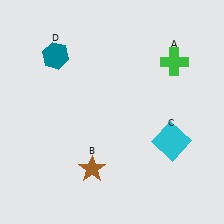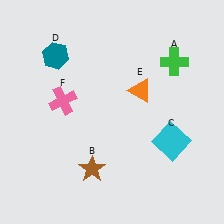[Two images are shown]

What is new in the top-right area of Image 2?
An orange triangle (E) was added in the top-right area of Image 2.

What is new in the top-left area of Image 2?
A pink cross (F) was added in the top-left area of Image 2.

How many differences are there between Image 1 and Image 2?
There are 2 differences between the two images.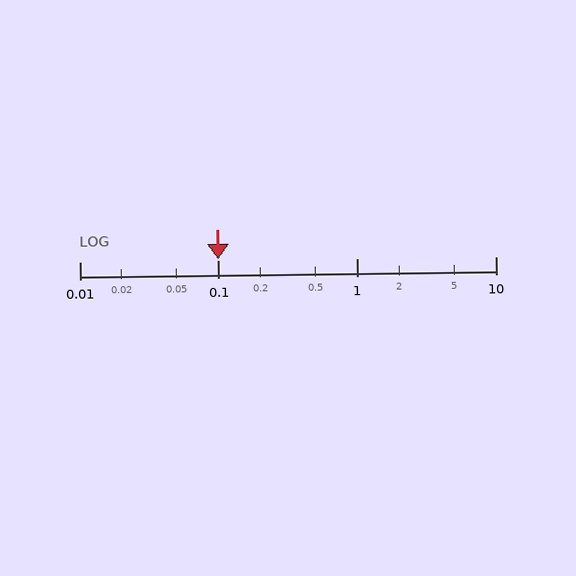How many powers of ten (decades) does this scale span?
The scale spans 3 decades, from 0.01 to 10.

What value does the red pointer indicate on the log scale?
The pointer indicates approximately 0.1.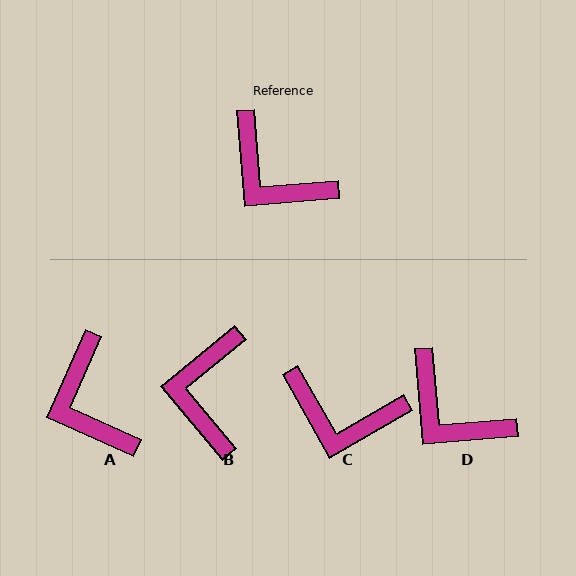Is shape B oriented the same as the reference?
No, it is off by about 55 degrees.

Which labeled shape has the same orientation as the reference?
D.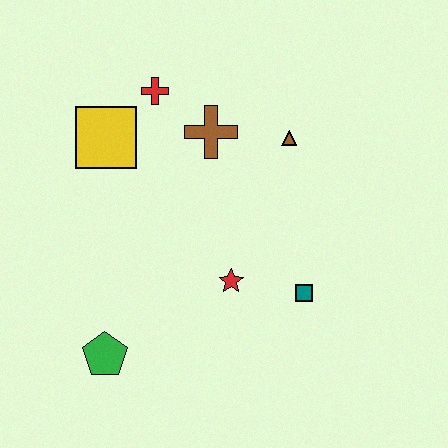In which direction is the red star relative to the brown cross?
The red star is below the brown cross.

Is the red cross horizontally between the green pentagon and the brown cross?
Yes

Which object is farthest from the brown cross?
The green pentagon is farthest from the brown cross.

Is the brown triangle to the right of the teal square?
No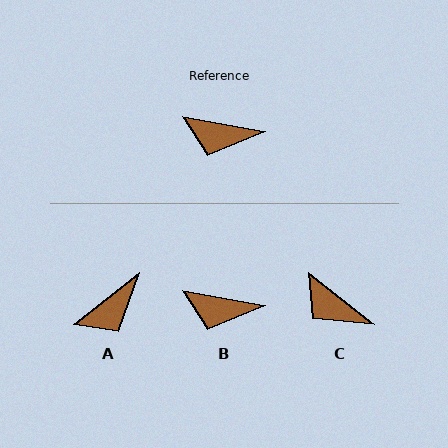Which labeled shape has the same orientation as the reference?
B.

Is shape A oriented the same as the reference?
No, it is off by about 49 degrees.